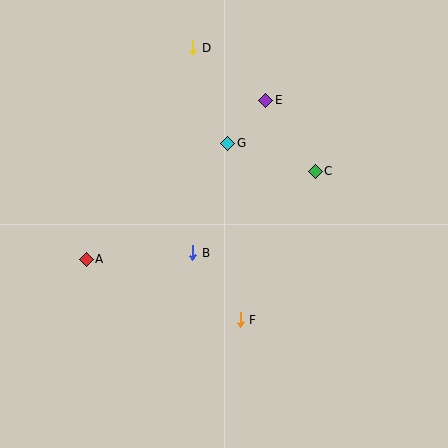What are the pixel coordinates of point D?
Point D is at (193, 48).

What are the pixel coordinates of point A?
Point A is at (86, 259).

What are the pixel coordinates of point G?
Point G is at (228, 143).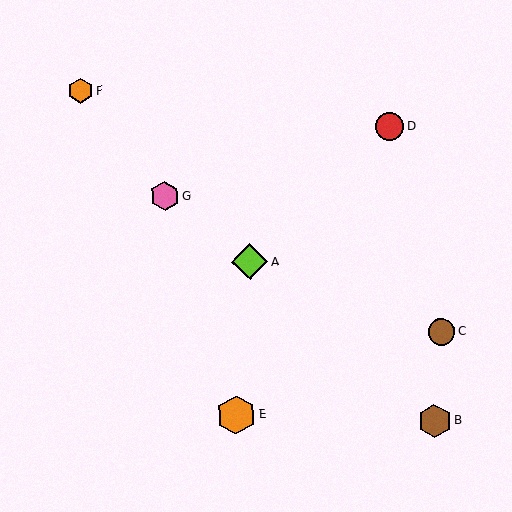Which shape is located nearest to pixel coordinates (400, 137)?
The red circle (labeled D) at (390, 127) is nearest to that location.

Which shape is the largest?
The orange hexagon (labeled E) is the largest.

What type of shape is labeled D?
Shape D is a red circle.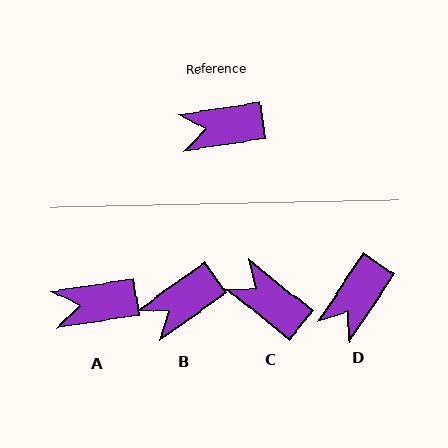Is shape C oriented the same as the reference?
No, it is off by about 48 degrees.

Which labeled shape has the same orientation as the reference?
A.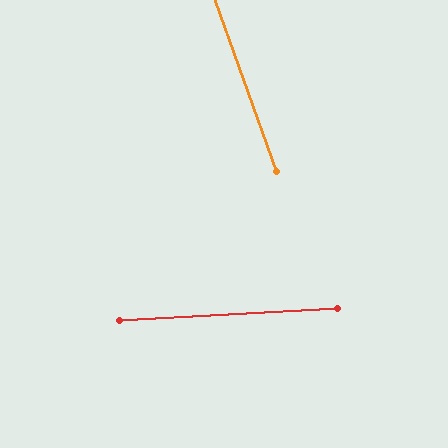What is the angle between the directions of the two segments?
Approximately 73 degrees.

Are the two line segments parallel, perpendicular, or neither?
Neither parallel nor perpendicular — they differ by about 73°.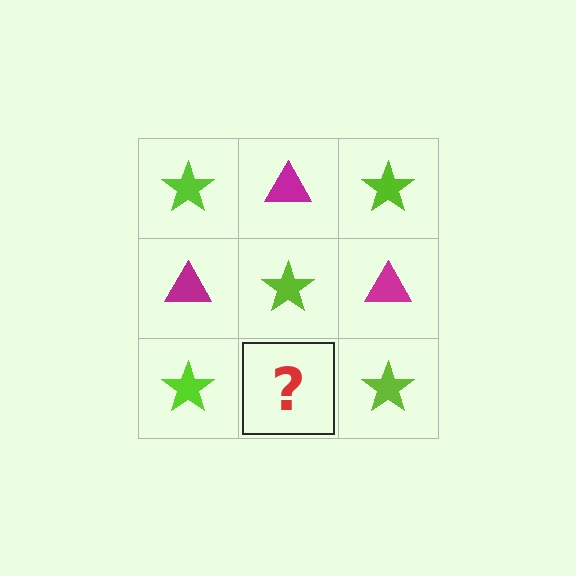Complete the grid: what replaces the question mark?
The question mark should be replaced with a magenta triangle.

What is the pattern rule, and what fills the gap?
The rule is that it alternates lime star and magenta triangle in a checkerboard pattern. The gap should be filled with a magenta triangle.